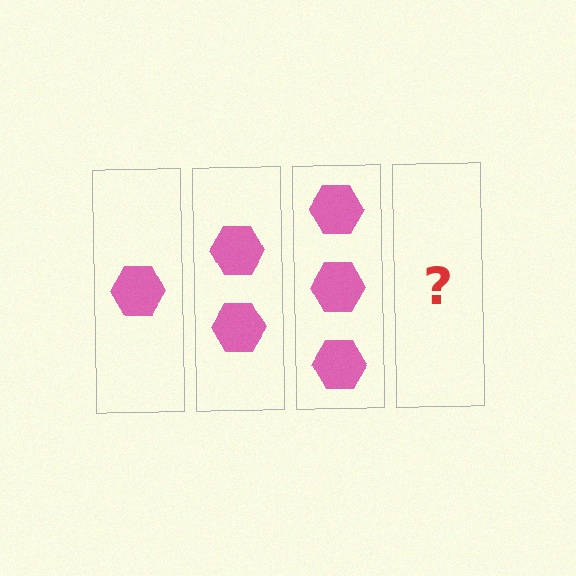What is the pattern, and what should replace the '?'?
The pattern is that each step adds one more hexagon. The '?' should be 4 hexagons.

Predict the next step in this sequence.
The next step is 4 hexagons.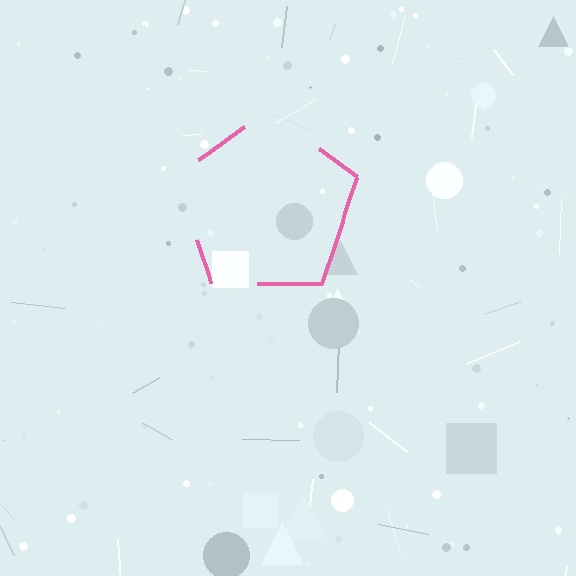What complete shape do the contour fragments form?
The contour fragments form a pentagon.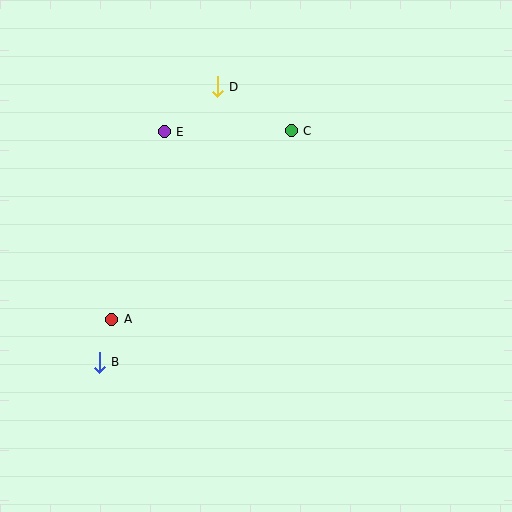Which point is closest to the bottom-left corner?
Point B is closest to the bottom-left corner.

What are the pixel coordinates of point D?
Point D is at (217, 87).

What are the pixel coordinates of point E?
Point E is at (164, 132).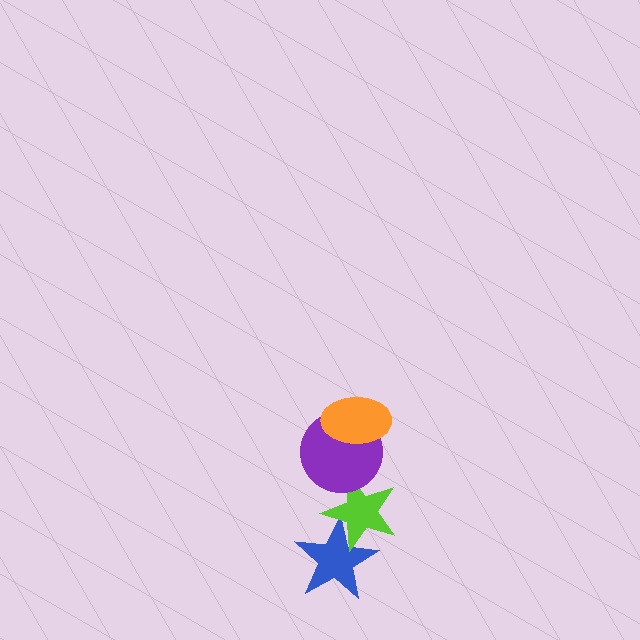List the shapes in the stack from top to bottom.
From top to bottom: the orange ellipse, the purple circle, the lime star, the blue star.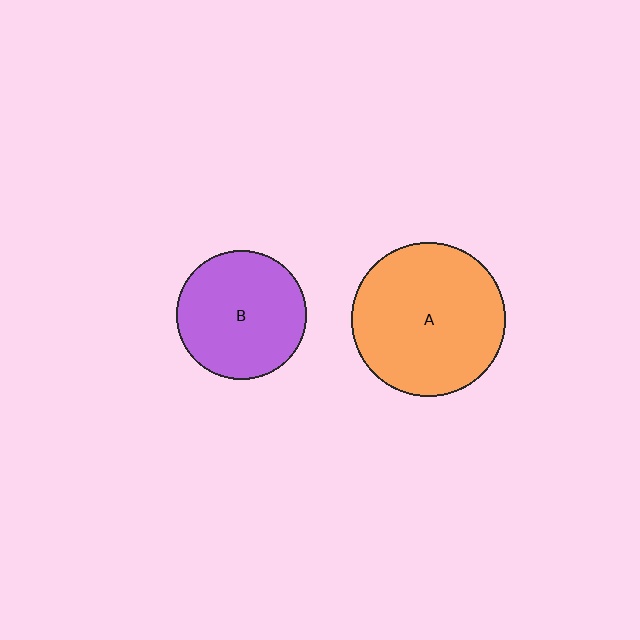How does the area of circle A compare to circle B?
Approximately 1.4 times.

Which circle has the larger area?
Circle A (orange).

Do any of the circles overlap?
No, none of the circles overlap.